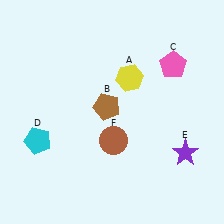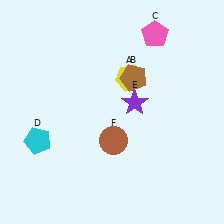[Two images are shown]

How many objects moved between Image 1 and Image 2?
3 objects moved between the two images.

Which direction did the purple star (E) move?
The purple star (E) moved left.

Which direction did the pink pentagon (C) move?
The pink pentagon (C) moved up.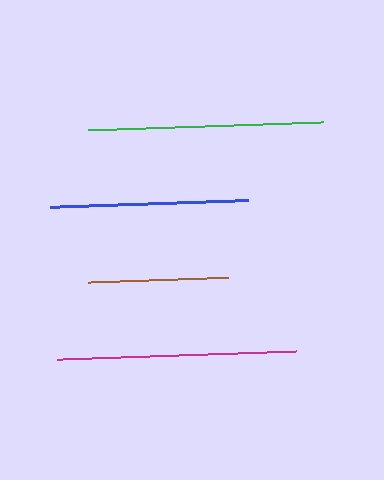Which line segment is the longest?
The magenta line is the longest at approximately 239 pixels.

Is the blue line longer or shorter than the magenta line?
The magenta line is longer than the blue line.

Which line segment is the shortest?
The brown line is the shortest at approximately 139 pixels.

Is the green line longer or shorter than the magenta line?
The magenta line is longer than the green line.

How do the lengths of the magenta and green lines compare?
The magenta and green lines are approximately the same length.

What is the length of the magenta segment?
The magenta segment is approximately 239 pixels long.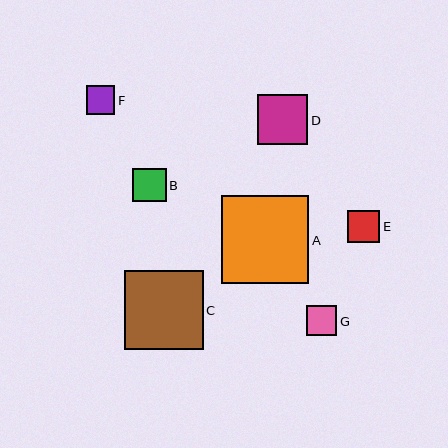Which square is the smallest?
Square F is the smallest with a size of approximately 28 pixels.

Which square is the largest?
Square A is the largest with a size of approximately 87 pixels.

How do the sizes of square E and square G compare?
Square E and square G are approximately the same size.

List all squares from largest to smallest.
From largest to smallest: A, C, D, B, E, G, F.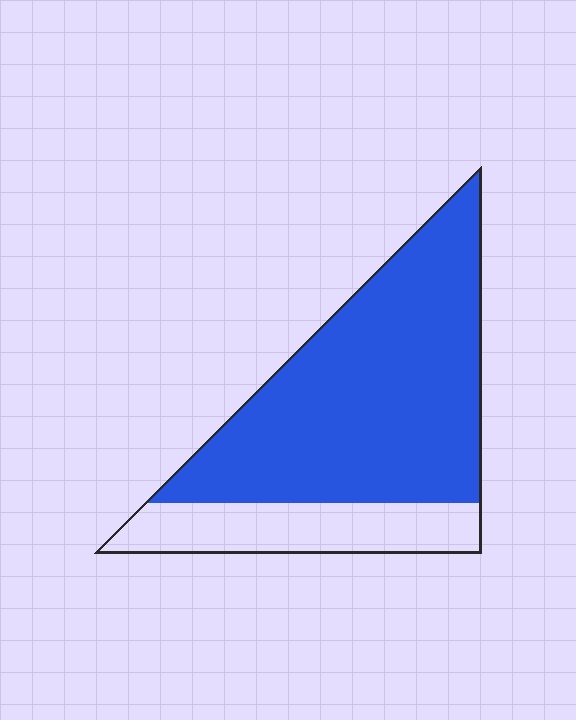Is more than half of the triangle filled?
Yes.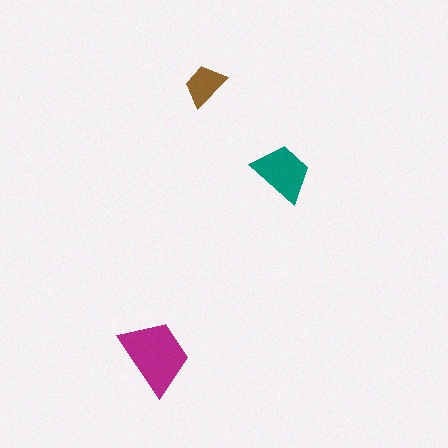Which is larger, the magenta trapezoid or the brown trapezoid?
The magenta one.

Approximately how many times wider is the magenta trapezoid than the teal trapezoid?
About 1.5 times wider.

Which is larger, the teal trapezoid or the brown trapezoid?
The teal one.